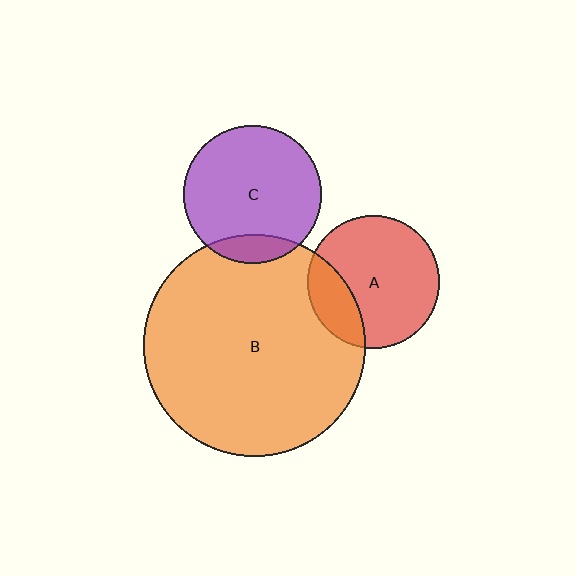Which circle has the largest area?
Circle B (orange).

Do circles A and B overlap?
Yes.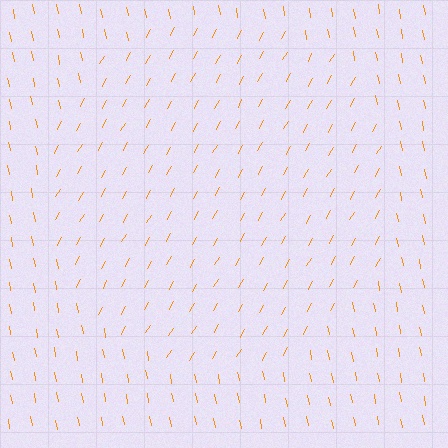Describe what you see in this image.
The image is filled with small orange line segments. A circle region in the image has lines oriented differently from the surrounding lines, creating a visible texture boundary.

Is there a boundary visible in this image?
Yes, there is a texture boundary formed by a change in line orientation.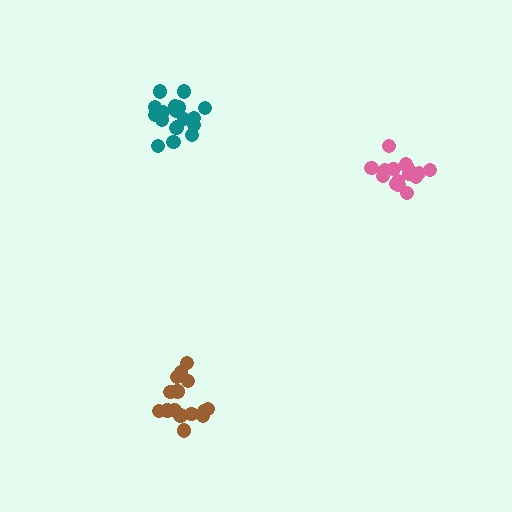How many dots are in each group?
Group 1: 16 dots, Group 2: 18 dots, Group 3: 15 dots (49 total).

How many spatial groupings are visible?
There are 3 spatial groupings.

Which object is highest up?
The teal cluster is topmost.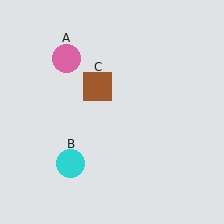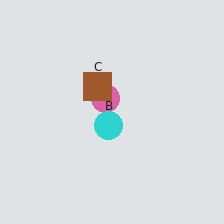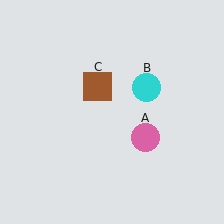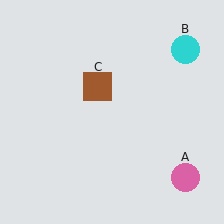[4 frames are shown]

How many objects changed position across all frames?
2 objects changed position: pink circle (object A), cyan circle (object B).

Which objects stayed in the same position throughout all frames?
Brown square (object C) remained stationary.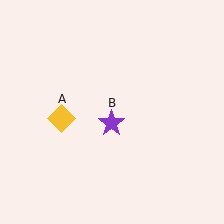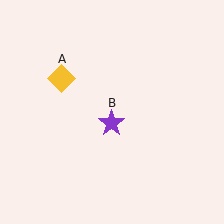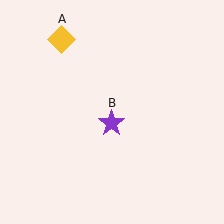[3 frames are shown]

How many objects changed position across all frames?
1 object changed position: yellow diamond (object A).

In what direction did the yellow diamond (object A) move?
The yellow diamond (object A) moved up.